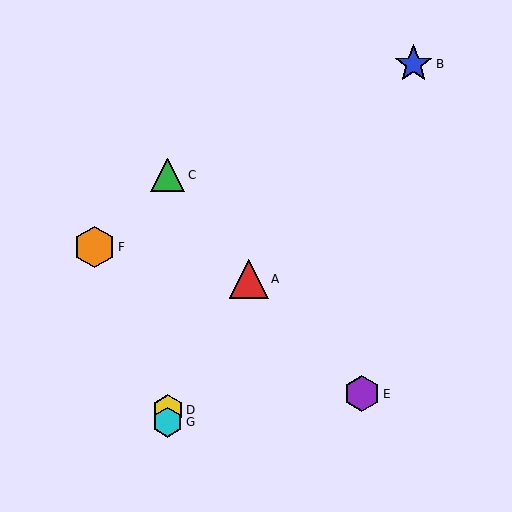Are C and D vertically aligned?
Yes, both are at x≈168.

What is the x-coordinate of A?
Object A is at x≈249.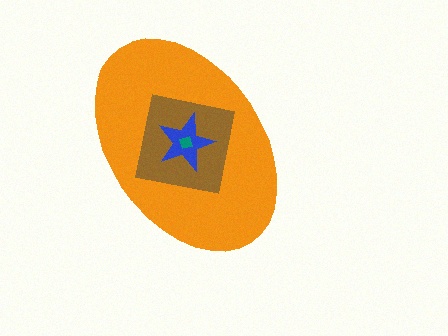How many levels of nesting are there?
4.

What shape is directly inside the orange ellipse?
The brown square.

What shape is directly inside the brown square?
The blue star.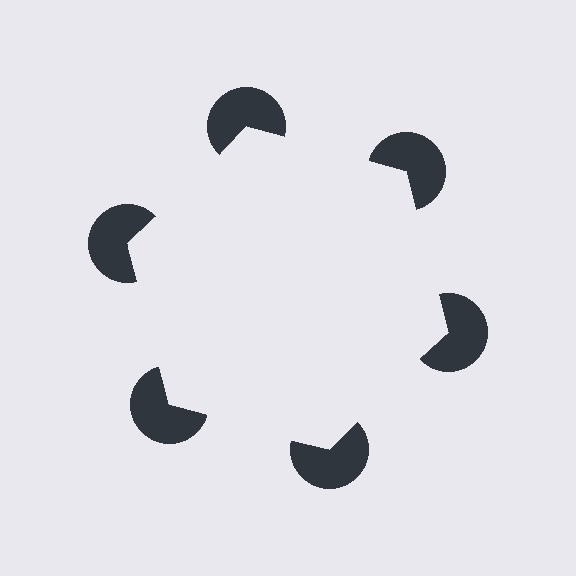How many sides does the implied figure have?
6 sides.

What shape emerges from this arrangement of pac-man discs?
An illusory hexagon — its edges are inferred from the aligned wedge cuts in the pac-man discs, not physically drawn.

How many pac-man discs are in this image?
There are 6 — one at each vertex of the illusory hexagon.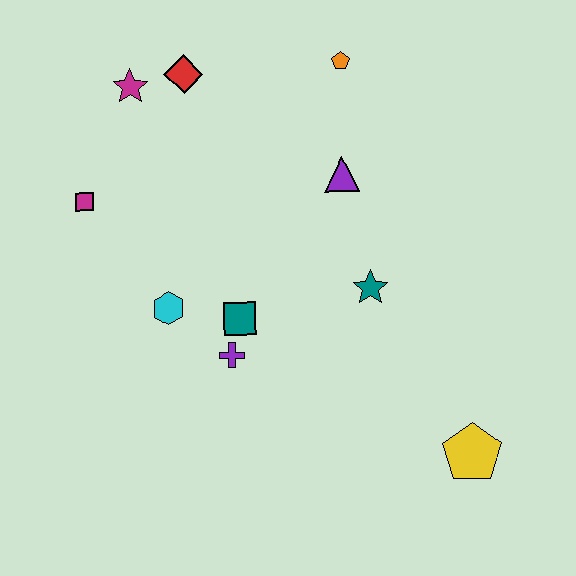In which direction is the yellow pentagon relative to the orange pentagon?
The yellow pentagon is below the orange pentagon.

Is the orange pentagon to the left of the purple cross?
No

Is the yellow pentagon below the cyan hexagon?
Yes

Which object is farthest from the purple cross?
The orange pentagon is farthest from the purple cross.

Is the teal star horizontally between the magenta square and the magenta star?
No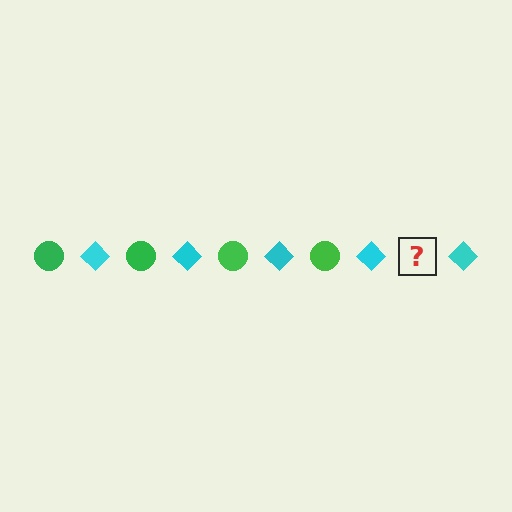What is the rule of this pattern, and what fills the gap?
The rule is that the pattern alternates between green circle and cyan diamond. The gap should be filled with a green circle.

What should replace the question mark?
The question mark should be replaced with a green circle.